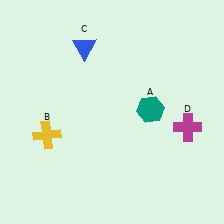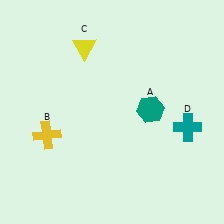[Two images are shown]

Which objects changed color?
C changed from blue to yellow. D changed from magenta to teal.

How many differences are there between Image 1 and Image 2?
There are 2 differences between the two images.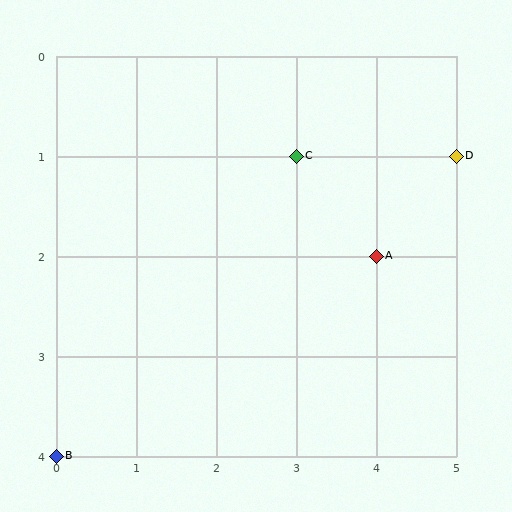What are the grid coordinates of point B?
Point B is at grid coordinates (0, 4).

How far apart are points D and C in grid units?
Points D and C are 2 columns apart.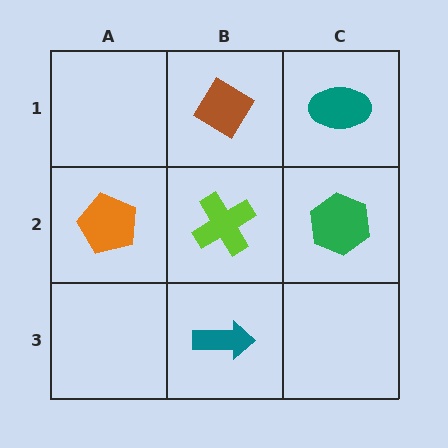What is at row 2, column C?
A green hexagon.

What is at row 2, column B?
A lime cross.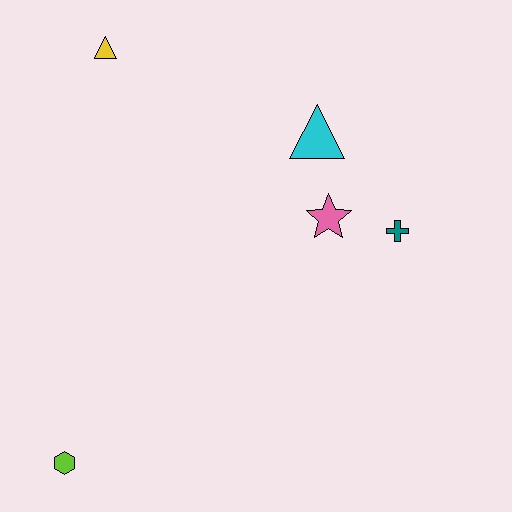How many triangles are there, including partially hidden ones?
There are 2 triangles.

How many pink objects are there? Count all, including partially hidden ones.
There is 1 pink object.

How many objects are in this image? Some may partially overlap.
There are 5 objects.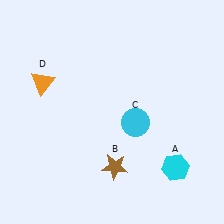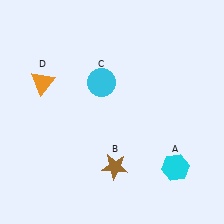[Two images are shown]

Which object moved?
The cyan circle (C) moved up.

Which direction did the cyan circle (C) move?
The cyan circle (C) moved up.